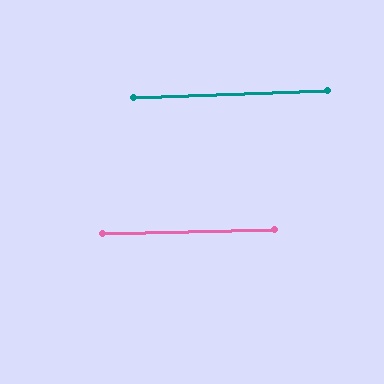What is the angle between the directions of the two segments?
Approximately 1 degree.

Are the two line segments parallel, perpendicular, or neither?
Parallel — their directions differ by only 0.8°.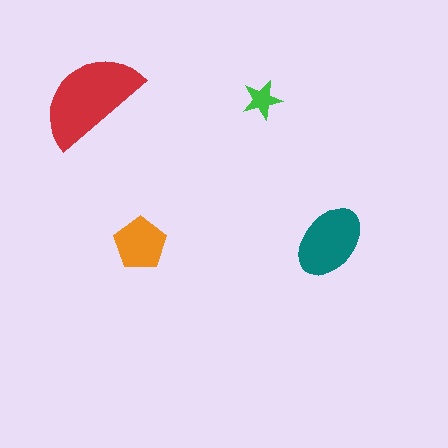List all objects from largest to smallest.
The red semicircle, the teal ellipse, the orange pentagon, the green star.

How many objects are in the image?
There are 4 objects in the image.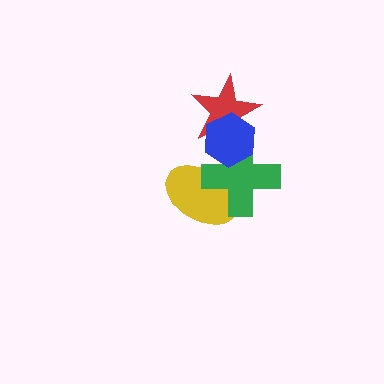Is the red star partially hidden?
Yes, it is partially covered by another shape.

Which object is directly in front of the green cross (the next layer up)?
The red star is directly in front of the green cross.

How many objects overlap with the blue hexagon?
2 objects overlap with the blue hexagon.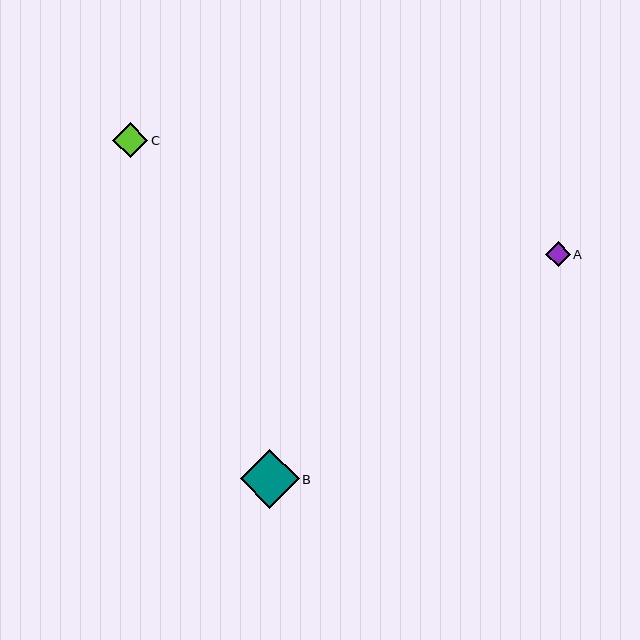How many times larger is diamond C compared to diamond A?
Diamond C is approximately 1.4 times the size of diamond A.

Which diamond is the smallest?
Diamond A is the smallest with a size of approximately 24 pixels.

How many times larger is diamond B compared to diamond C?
Diamond B is approximately 1.7 times the size of diamond C.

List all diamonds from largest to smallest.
From largest to smallest: B, C, A.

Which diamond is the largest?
Diamond B is the largest with a size of approximately 59 pixels.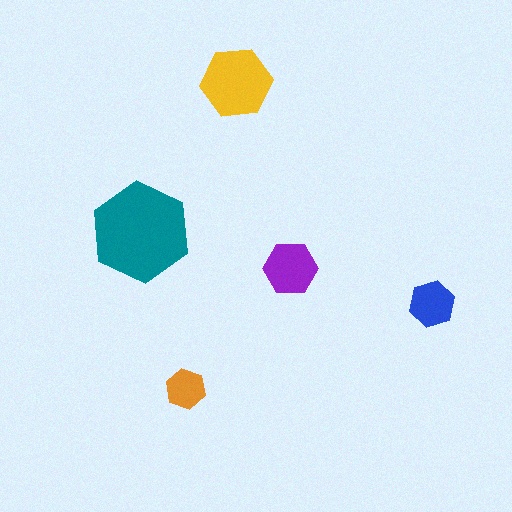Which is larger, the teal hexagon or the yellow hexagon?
The teal one.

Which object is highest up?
The yellow hexagon is topmost.